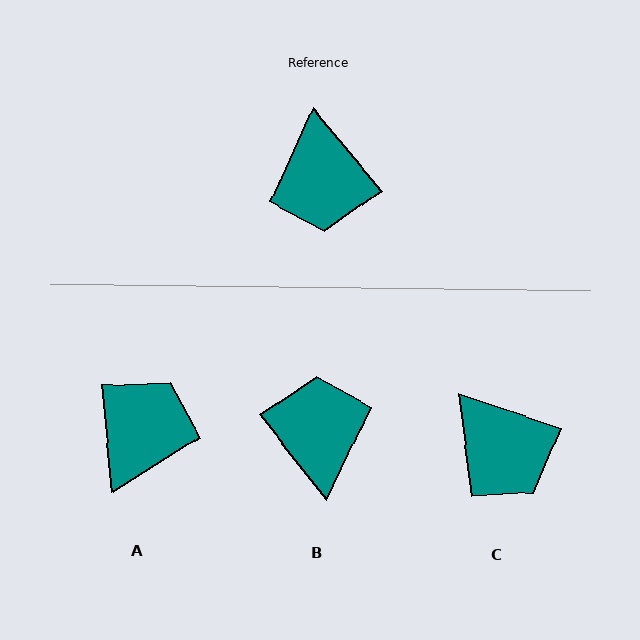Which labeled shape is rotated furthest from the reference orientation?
B, about 179 degrees away.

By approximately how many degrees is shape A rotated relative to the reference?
Approximately 146 degrees counter-clockwise.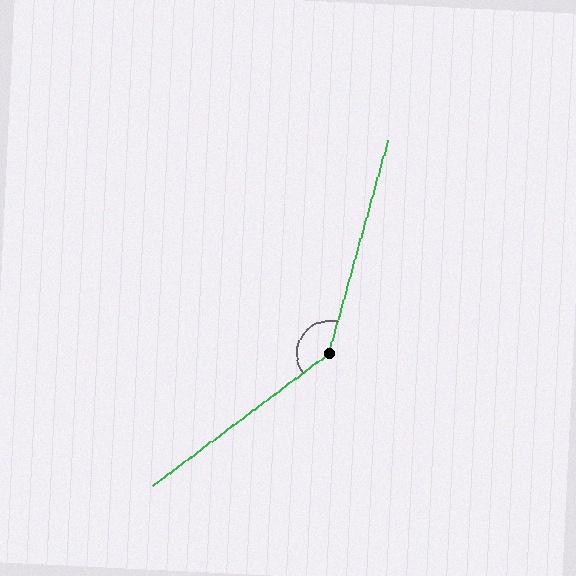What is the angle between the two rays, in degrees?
Approximately 142 degrees.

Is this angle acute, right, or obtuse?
It is obtuse.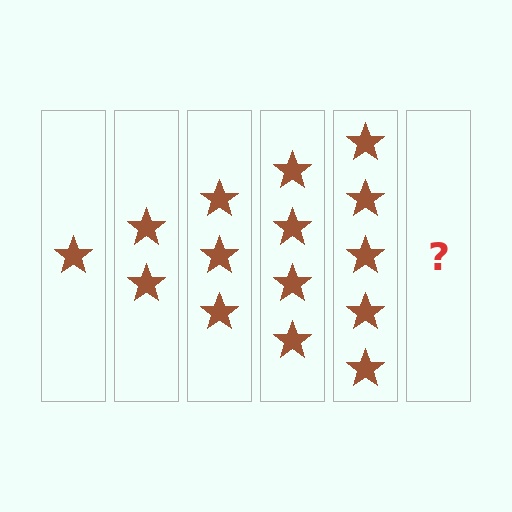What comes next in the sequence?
The next element should be 6 stars.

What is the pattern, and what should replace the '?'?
The pattern is that each step adds one more star. The '?' should be 6 stars.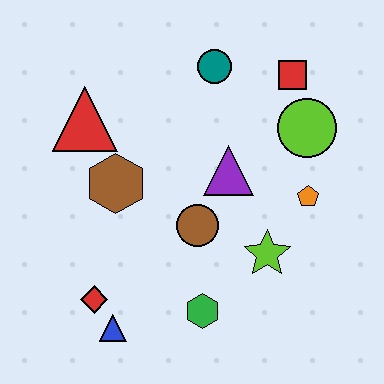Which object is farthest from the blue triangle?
The red square is farthest from the blue triangle.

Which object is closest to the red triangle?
The brown hexagon is closest to the red triangle.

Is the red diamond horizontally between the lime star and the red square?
No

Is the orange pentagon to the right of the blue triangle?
Yes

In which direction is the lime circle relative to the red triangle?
The lime circle is to the right of the red triangle.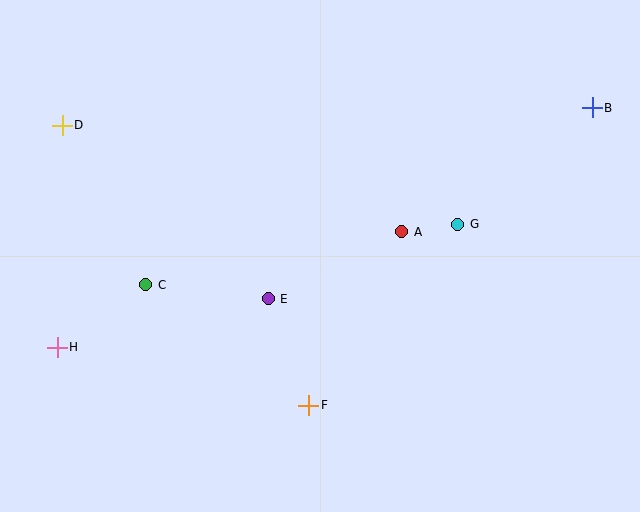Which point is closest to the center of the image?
Point E at (268, 299) is closest to the center.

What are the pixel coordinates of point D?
Point D is at (62, 125).